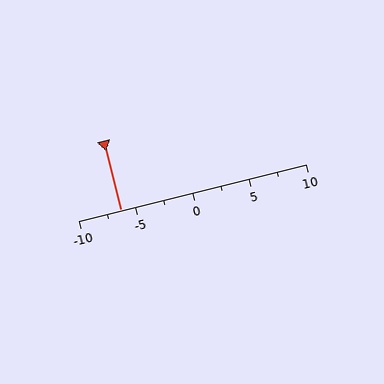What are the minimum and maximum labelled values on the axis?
The axis runs from -10 to 10.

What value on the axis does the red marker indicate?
The marker indicates approximately -6.2.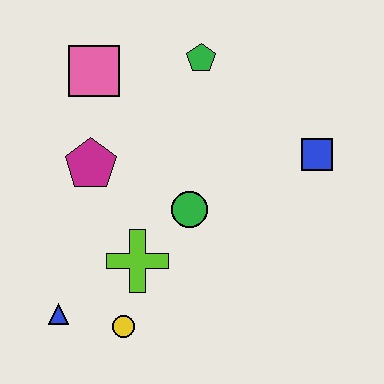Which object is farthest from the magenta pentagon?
The blue square is farthest from the magenta pentagon.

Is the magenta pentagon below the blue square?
Yes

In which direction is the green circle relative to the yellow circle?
The green circle is above the yellow circle.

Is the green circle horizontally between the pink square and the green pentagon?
Yes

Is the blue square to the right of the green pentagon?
Yes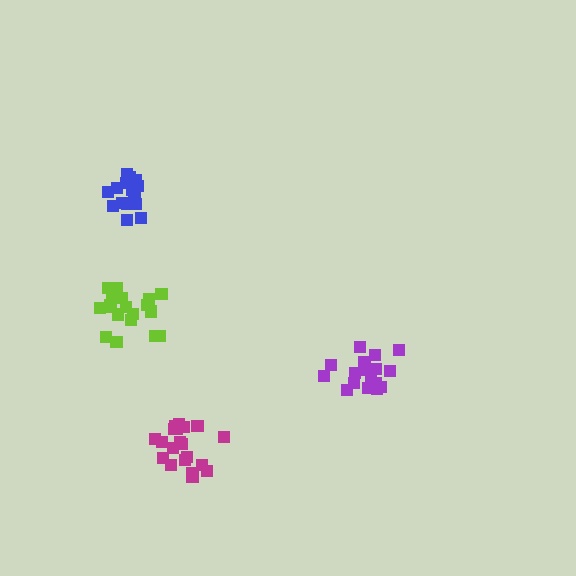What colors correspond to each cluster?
The clusters are colored: purple, magenta, lime, blue.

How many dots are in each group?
Group 1: 18 dots, Group 2: 20 dots, Group 3: 19 dots, Group 4: 18 dots (75 total).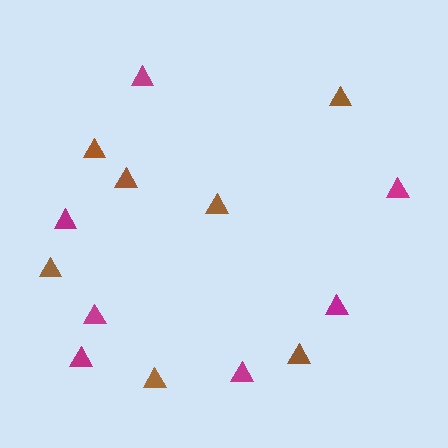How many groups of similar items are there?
There are 2 groups: one group of brown triangles (7) and one group of magenta triangles (7).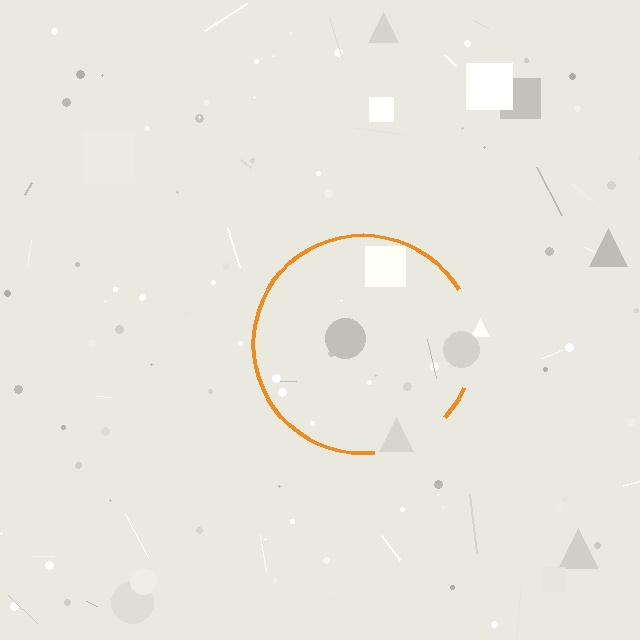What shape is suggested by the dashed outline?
The dashed outline suggests a circle.